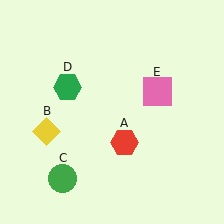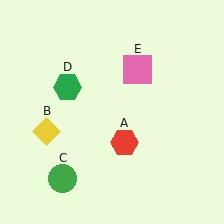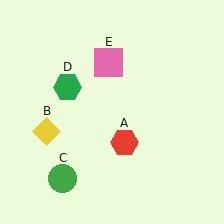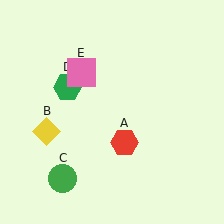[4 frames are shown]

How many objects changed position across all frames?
1 object changed position: pink square (object E).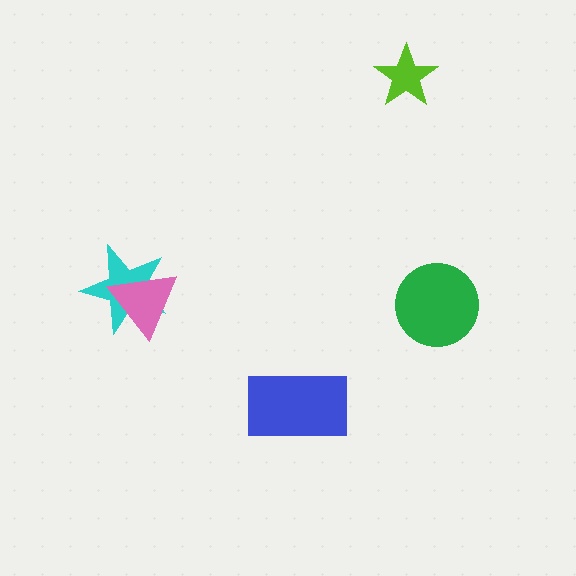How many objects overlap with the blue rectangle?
0 objects overlap with the blue rectangle.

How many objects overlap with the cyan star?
1 object overlaps with the cyan star.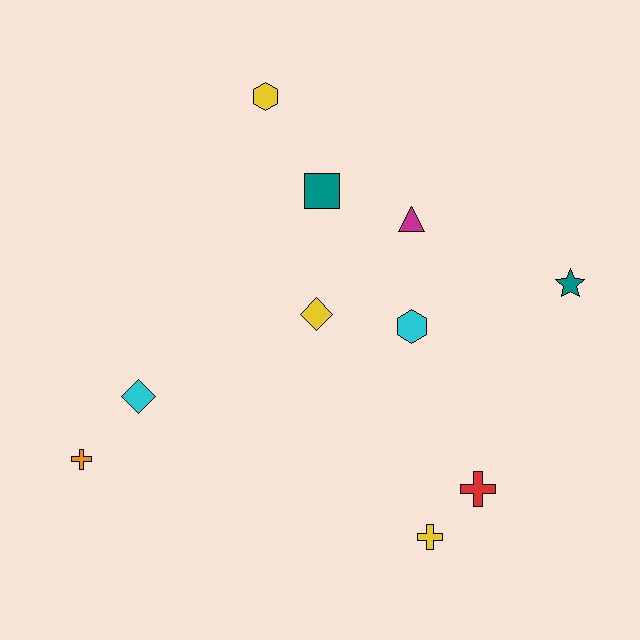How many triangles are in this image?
There is 1 triangle.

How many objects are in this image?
There are 10 objects.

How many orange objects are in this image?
There is 1 orange object.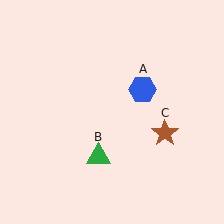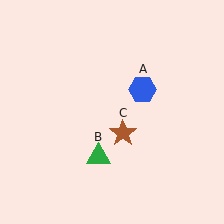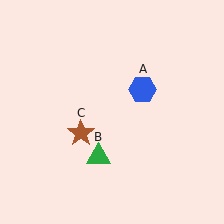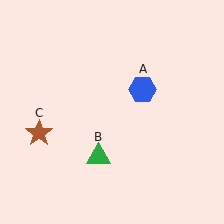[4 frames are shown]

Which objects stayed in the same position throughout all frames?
Blue hexagon (object A) and green triangle (object B) remained stationary.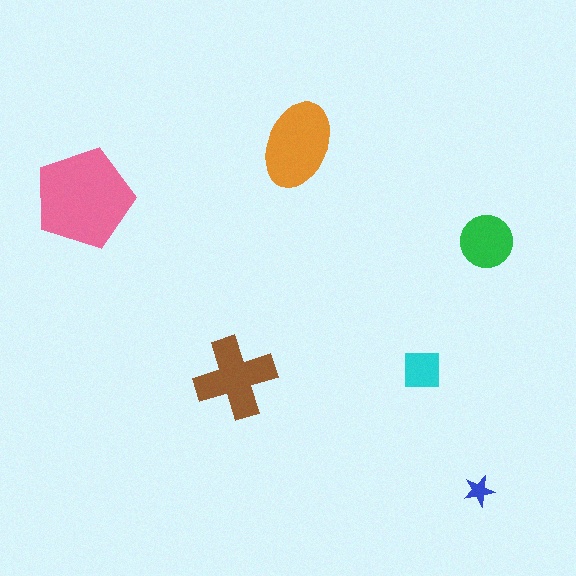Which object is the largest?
The pink pentagon.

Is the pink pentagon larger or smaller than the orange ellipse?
Larger.